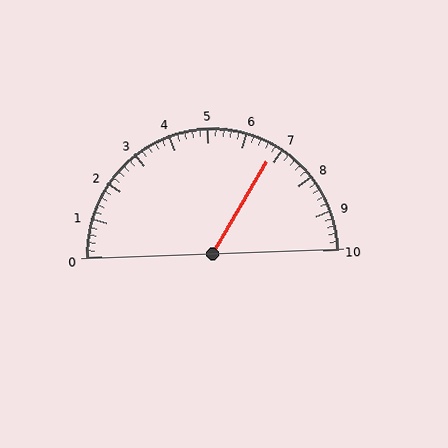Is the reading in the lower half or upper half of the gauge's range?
The reading is in the upper half of the range (0 to 10).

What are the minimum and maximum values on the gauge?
The gauge ranges from 0 to 10.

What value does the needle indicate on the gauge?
The needle indicates approximately 6.8.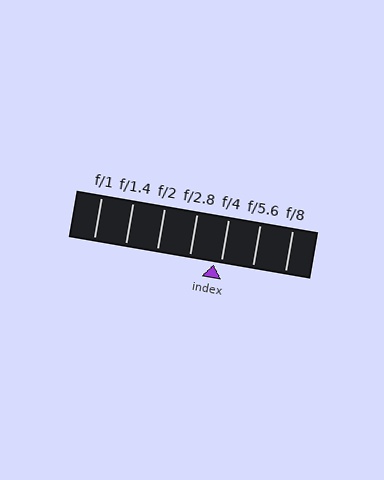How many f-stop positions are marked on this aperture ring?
There are 7 f-stop positions marked.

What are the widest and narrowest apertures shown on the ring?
The widest aperture shown is f/1 and the narrowest is f/8.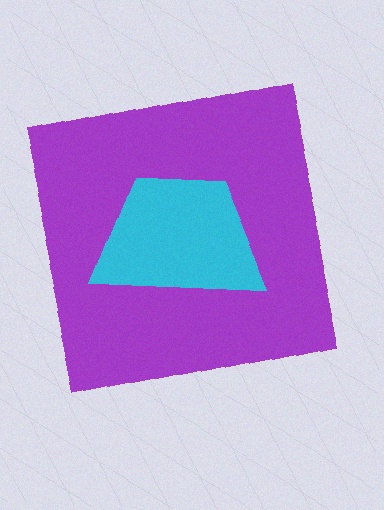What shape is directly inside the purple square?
The cyan trapezoid.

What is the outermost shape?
The purple square.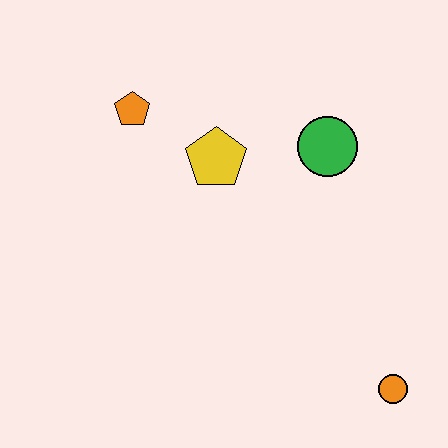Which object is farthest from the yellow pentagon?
The orange circle is farthest from the yellow pentagon.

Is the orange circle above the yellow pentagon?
No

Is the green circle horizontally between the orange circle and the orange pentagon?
Yes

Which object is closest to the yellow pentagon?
The orange pentagon is closest to the yellow pentagon.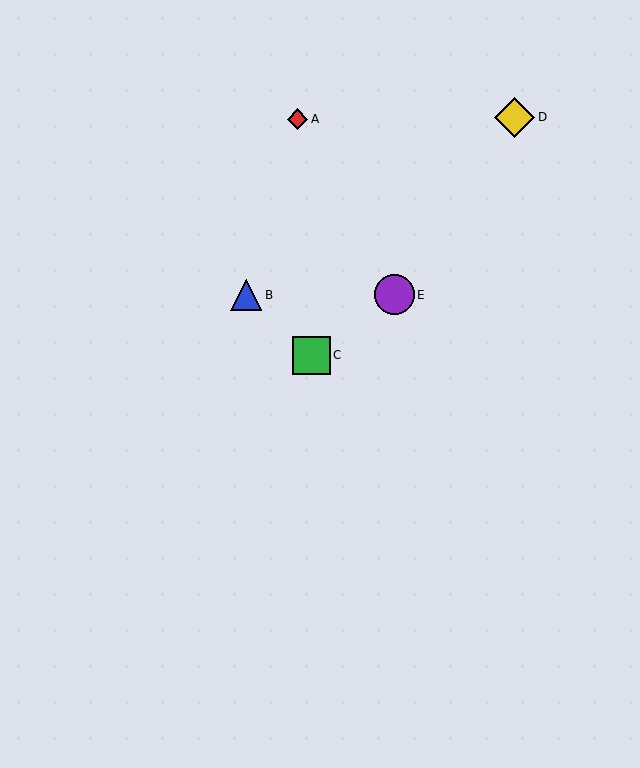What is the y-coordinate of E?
Object E is at y≈295.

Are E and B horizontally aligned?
Yes, both are at y≈295.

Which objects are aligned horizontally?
Objects B, E are aligned horizontally.